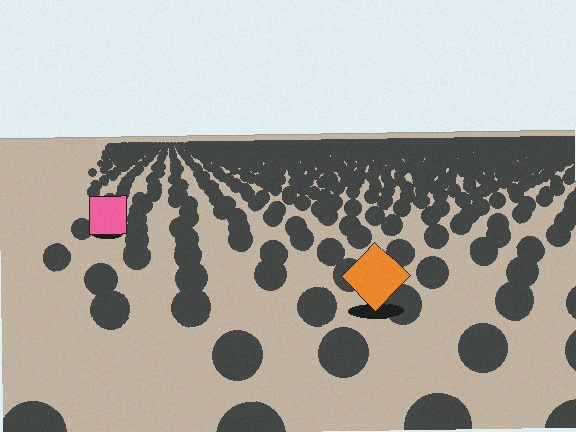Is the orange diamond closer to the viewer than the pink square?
Yes. The orange diamond is closer — you can tell from the texture gradient: the ground texture is coarser near it.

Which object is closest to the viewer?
The orange diamond is closest. The texture marks near it are larger and more spread out.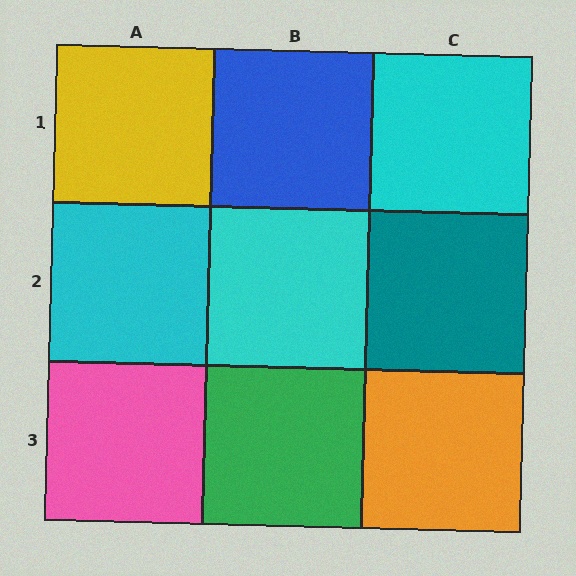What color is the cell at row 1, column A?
Yellow.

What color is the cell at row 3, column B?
Green.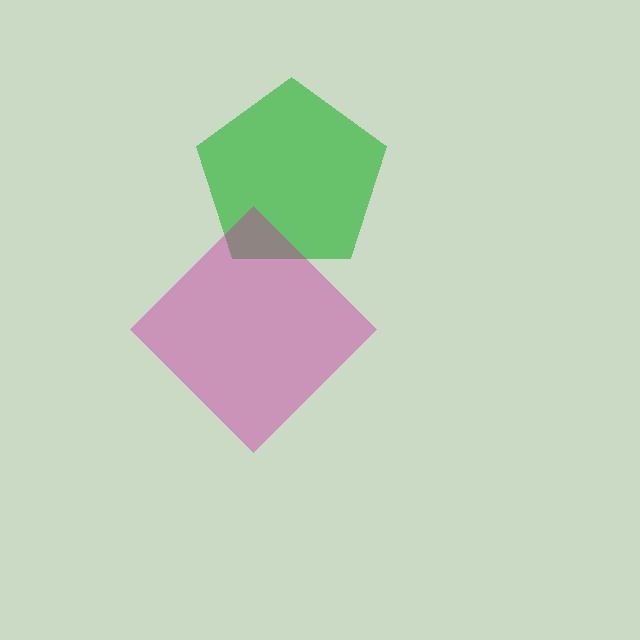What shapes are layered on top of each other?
The layered shapes are: a green pentagon, a magenta diamond.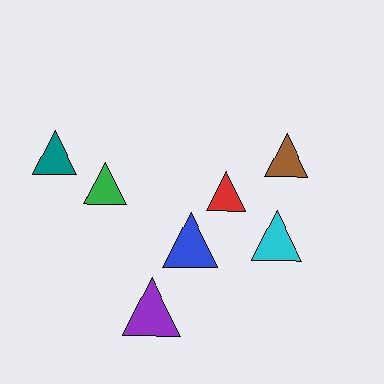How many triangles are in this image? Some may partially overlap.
There are 7 triangles.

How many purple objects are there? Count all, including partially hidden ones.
There is 1 purple object.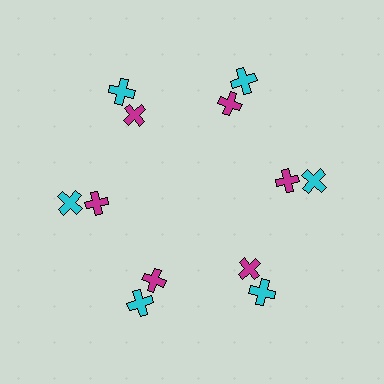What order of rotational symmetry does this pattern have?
This pattern has 6-fold rotational symmetry.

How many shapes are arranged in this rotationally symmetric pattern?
There are 12 shapes, arranged in 6 groups of 2.